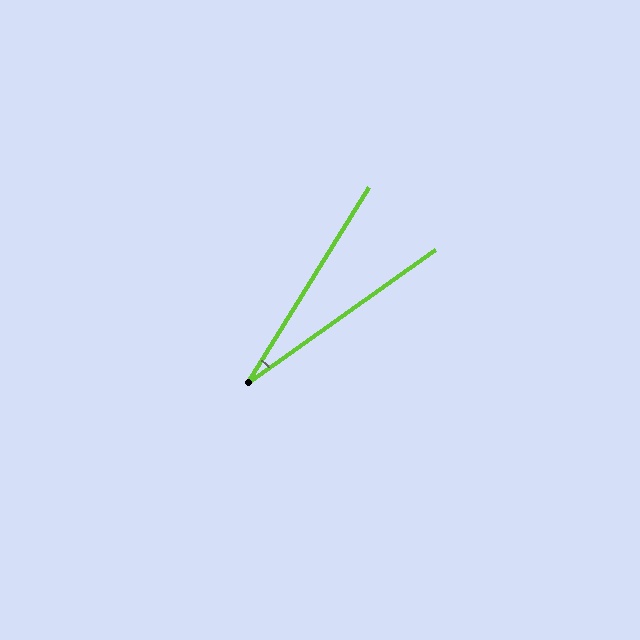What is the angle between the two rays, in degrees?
Approximately 23 degrees.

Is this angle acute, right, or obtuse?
It is acute.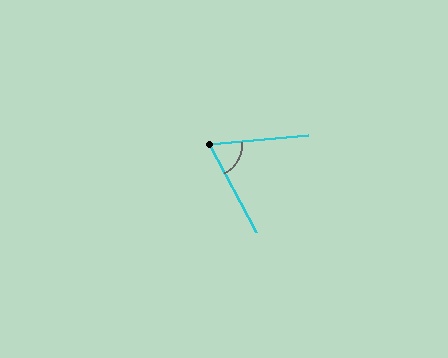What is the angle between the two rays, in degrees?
Approximately 67 degrees.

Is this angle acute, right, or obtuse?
It is acute.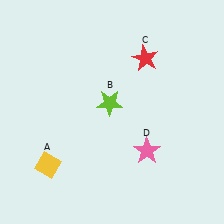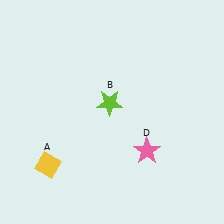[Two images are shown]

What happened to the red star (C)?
The red star (C) was removed in Image 2. It was in the top-right area of Image 1.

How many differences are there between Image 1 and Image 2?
There is 1 difference between the two images.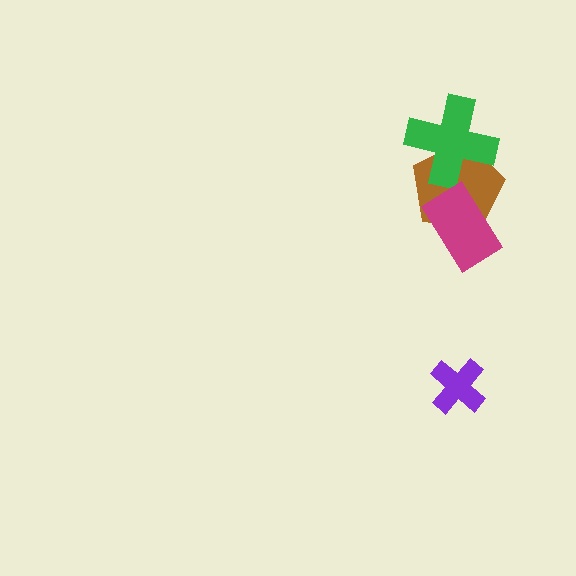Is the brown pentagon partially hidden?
Yes, it is partially covered by another shape.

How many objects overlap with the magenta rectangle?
1 object overlaps with the magenta rectangle.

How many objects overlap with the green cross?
1 object overlaps with the green cross.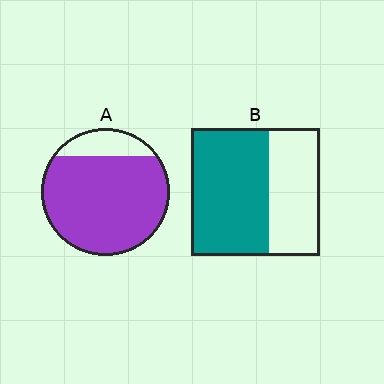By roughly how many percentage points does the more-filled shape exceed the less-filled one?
By roughly 25 percentage points (A over B).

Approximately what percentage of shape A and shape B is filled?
A is approximately 85% and B is approximately 60%.